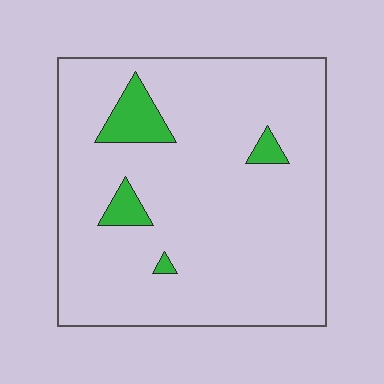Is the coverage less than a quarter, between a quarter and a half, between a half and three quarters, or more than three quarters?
Less than a quarter.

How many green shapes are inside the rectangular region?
4.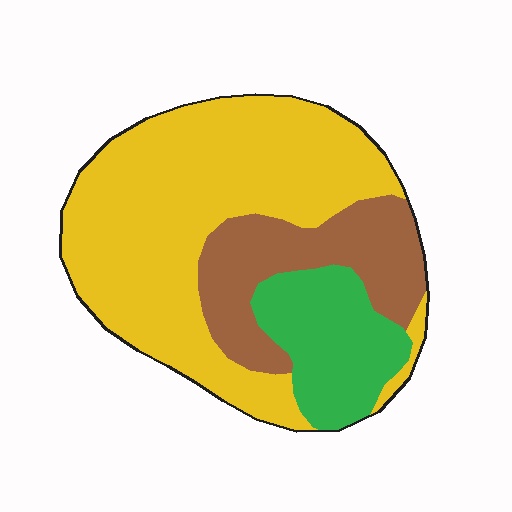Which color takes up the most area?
Yellow, at roughly 60%.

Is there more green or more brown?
Brown.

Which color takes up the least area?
Green, at roughly 20%.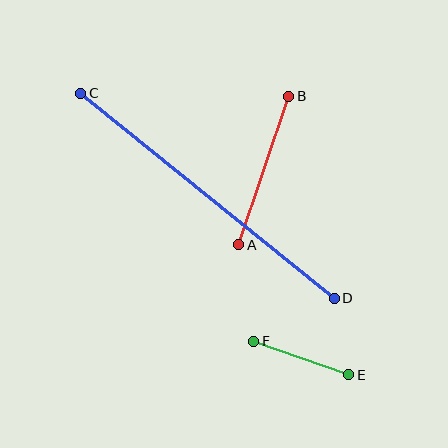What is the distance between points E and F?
The distance is approximately 101 pixels.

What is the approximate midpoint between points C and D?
The midpoint is at approximately (208, 196) pixels.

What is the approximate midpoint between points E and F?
The midpoint is at approximately (301, 358) pixels.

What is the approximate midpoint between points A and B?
The midpoint is at approximately (264, 170) pixels.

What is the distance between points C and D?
The distance is approximately 326 pixels.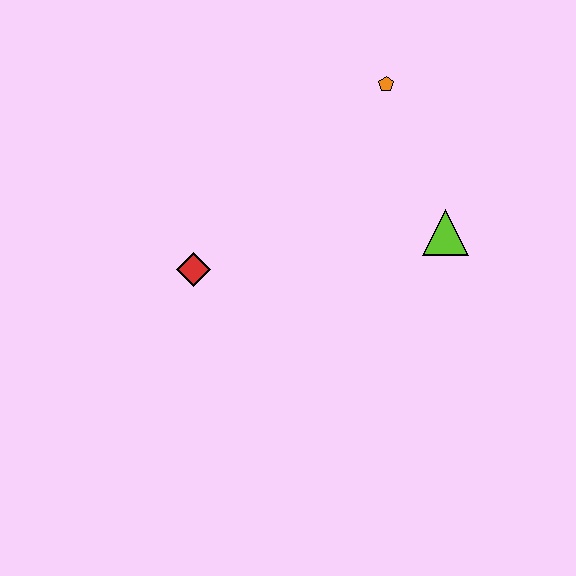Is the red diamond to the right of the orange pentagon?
No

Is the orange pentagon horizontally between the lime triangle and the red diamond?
Yes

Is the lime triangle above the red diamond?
Yes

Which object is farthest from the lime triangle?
The red diamond is farthest from the lime triangle.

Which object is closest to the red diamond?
The lime triangle is closest to the red diamond.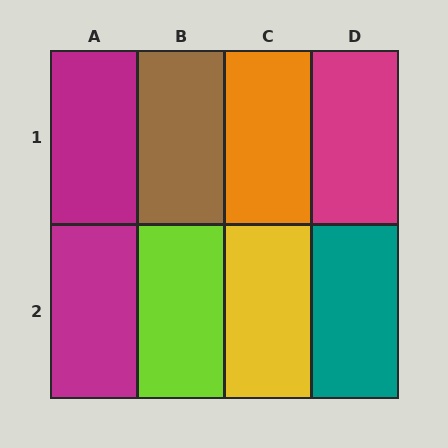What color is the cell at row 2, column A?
Magenta.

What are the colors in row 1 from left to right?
Magenta, brown, orange, magenta.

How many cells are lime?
1 cell is lime.